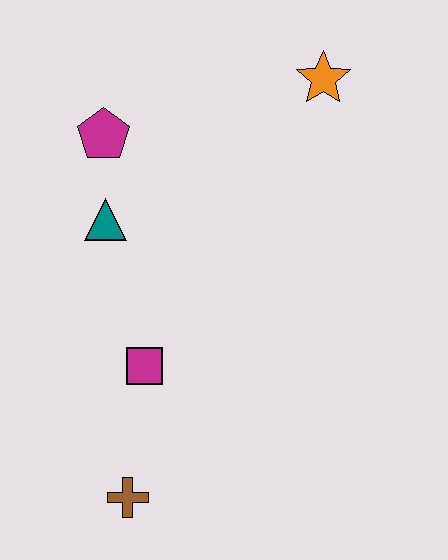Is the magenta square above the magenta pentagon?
No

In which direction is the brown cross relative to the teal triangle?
The brown cross is below the teal triangle.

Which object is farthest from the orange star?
The brown cross is farthest from the orange star.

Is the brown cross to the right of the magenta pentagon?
Yes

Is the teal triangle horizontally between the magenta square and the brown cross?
No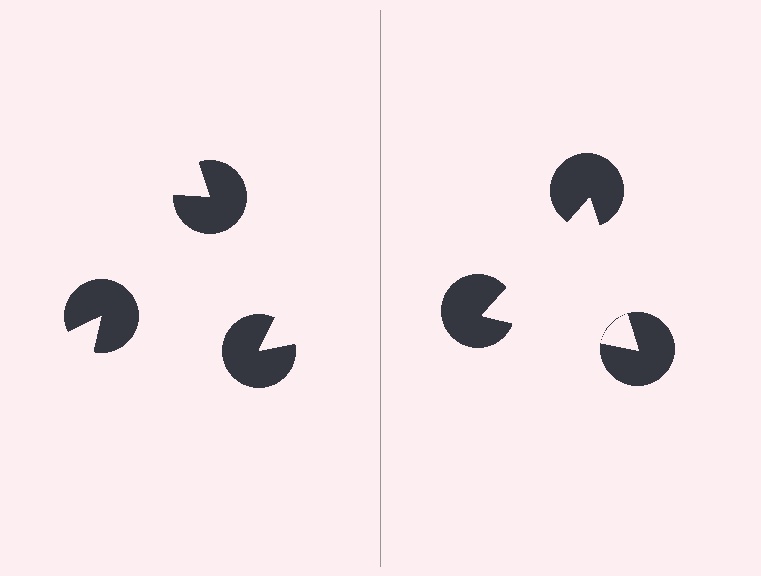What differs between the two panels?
The pac-man discs are positioned identically on both sides; only the wedge orientations differ. On the right they align to a triangle; on the left they are misaligned.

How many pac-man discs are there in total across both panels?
6 — 3 on each side.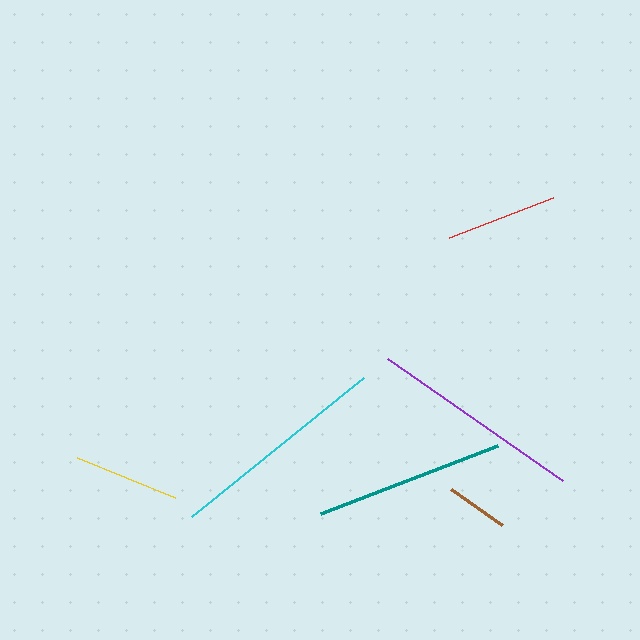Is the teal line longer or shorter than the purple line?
The purple line is longer than the teal line.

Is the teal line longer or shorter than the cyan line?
The cyan line is longer than the teal line.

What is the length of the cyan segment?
The cyan segment is approximately 221 pixels long.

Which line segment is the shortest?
The brown line is the shortest at approximately 62 pixels.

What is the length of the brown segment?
The brown segment is approximately 62 pixels long.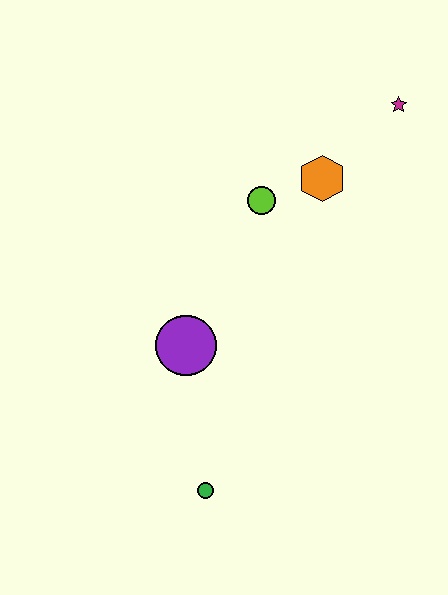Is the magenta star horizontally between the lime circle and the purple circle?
No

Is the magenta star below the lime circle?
No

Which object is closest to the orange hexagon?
The lime circle is closest to the orange hexagon.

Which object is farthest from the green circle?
The magenta star is farthest from the green circle.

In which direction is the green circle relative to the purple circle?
The green circle is below the purple circle.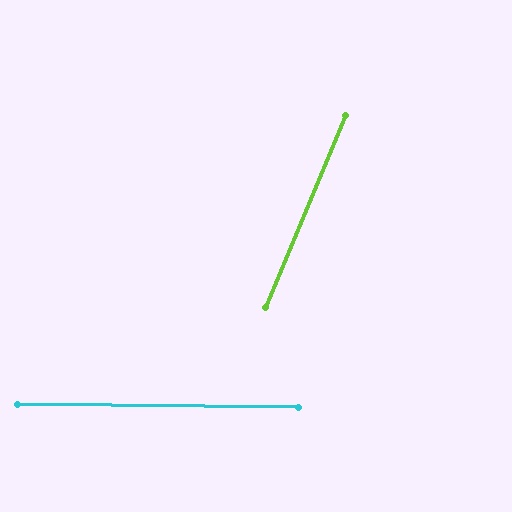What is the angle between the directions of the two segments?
Approximately 68 degrees.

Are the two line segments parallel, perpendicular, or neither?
Neither parallel nor perpendicular — they differ by about 68°.